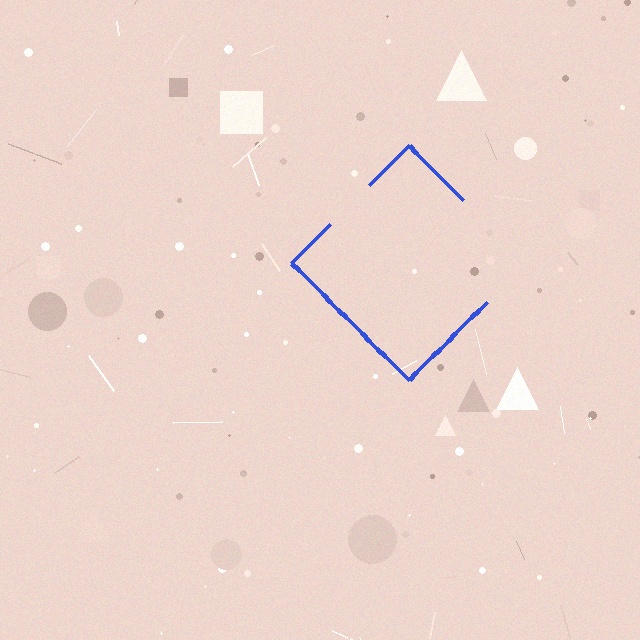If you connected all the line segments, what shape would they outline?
They would outline a diamond.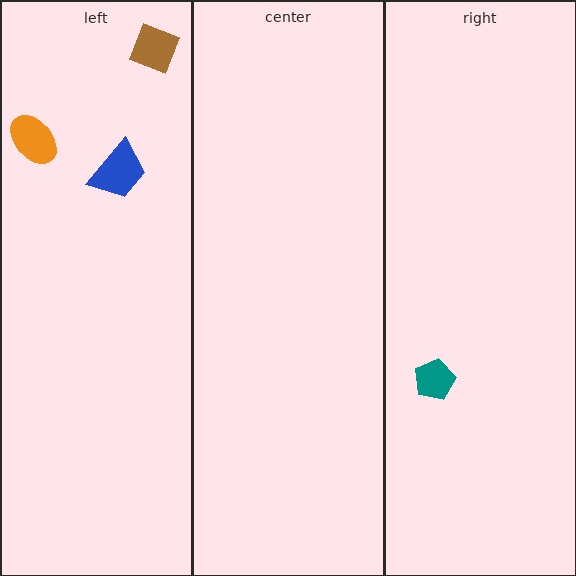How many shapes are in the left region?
3.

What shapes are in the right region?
The teal pentagon.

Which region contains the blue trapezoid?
The left region.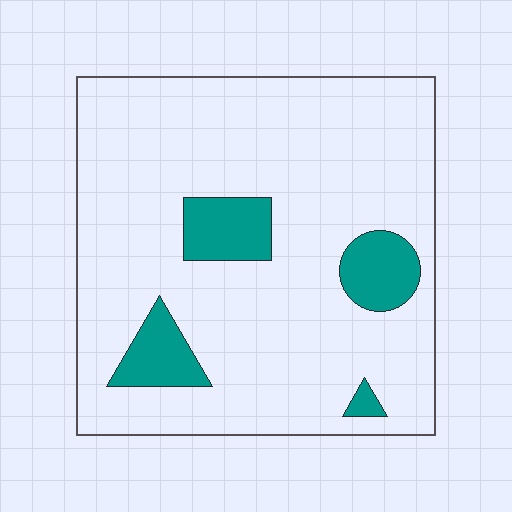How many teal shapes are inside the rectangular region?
4.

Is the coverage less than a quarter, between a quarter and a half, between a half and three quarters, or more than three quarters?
Less than a quarter.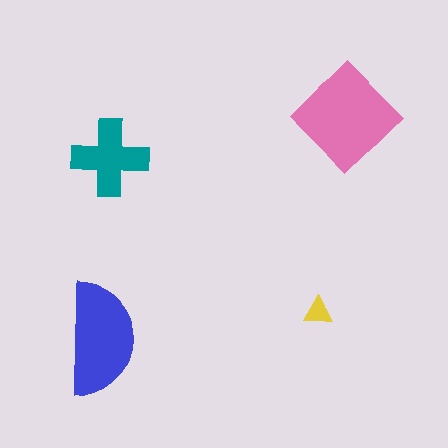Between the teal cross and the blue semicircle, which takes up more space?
The blue semicircle.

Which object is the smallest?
The yellow triangle.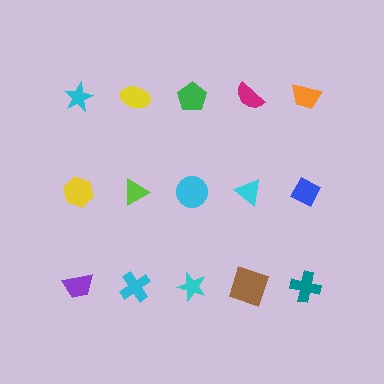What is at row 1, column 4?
A magenta semicircle.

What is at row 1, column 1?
A cyan star.